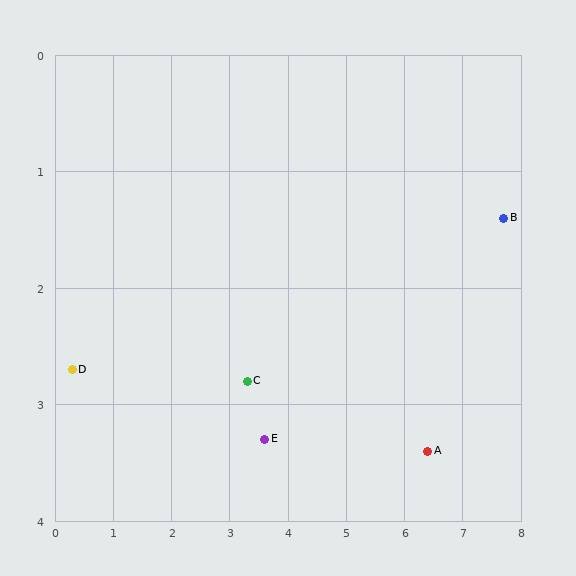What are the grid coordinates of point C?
Point C is at approximately (3.3, 2.8).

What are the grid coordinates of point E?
Point E is at approximately (3.6, 3.3).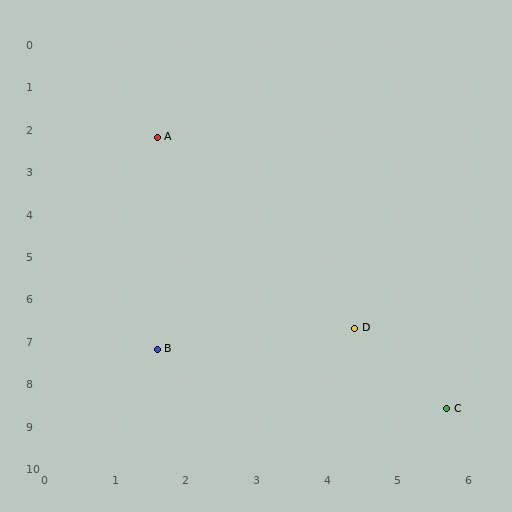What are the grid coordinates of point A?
Point A is at approximately (1.6, 2.2).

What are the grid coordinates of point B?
Point B is at approximately (1.6, 7.2).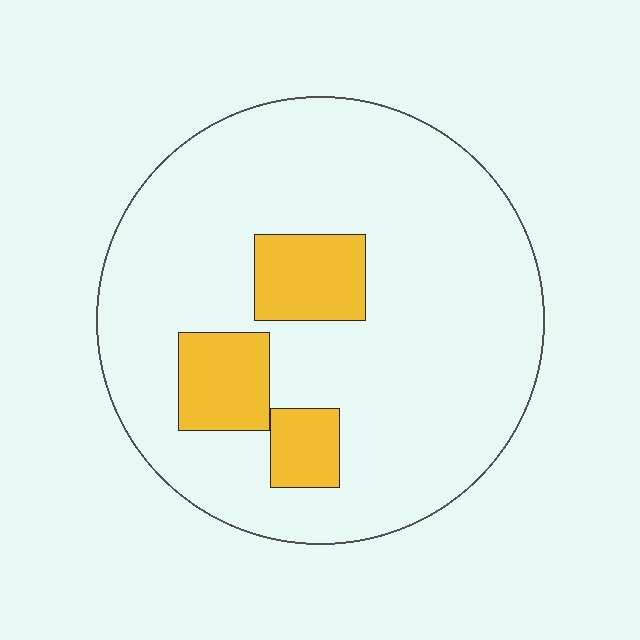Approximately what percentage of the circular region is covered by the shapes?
Approximately 15%.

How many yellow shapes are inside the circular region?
3.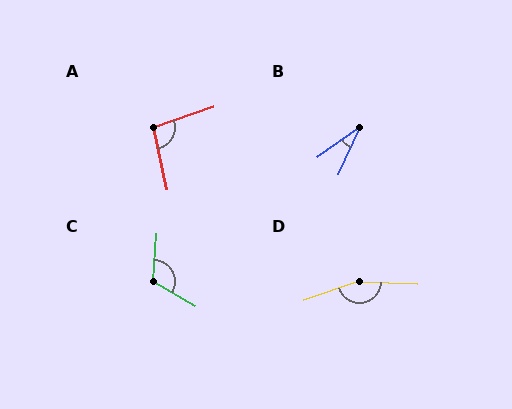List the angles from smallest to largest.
B (30°), A (96°), C (116°), D (160°).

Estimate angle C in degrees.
Approximately 116 degrees.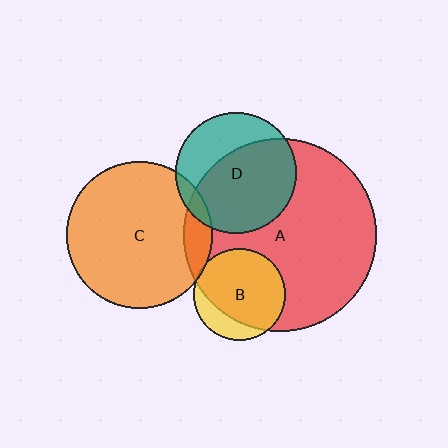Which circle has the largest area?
Circle A (red).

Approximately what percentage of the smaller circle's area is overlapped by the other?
Approximately 10%.